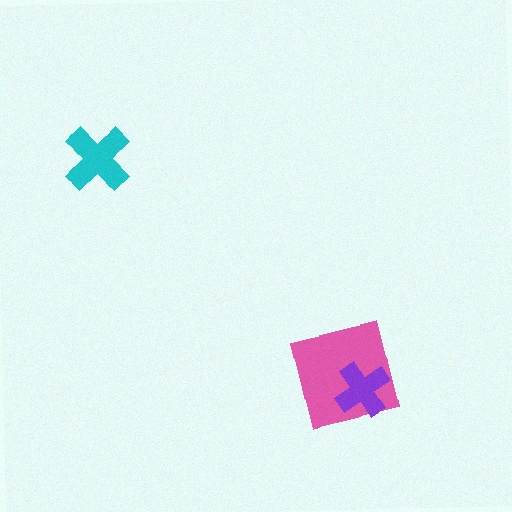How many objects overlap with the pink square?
1 object overlaps with the pink square.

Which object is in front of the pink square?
The purple cross is in front of the pink square.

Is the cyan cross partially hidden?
No, no other shape covers it.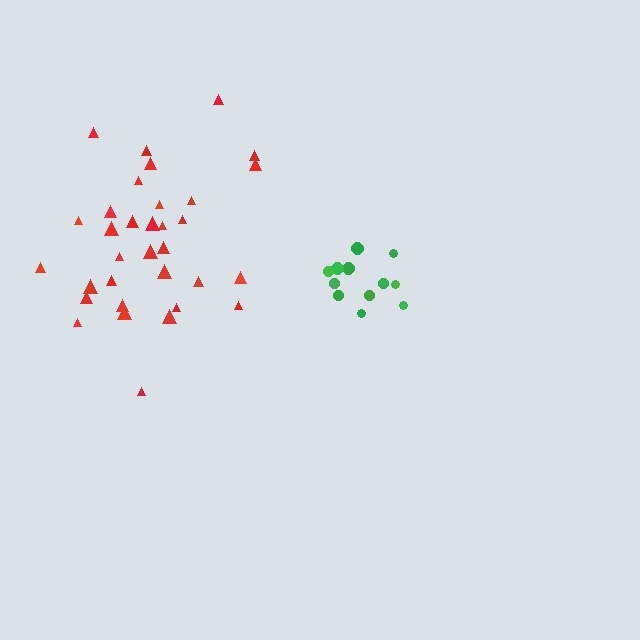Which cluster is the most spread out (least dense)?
Red.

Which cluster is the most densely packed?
Green.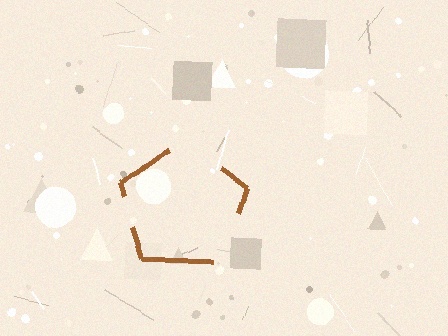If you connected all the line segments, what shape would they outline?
They would outline a pentagon.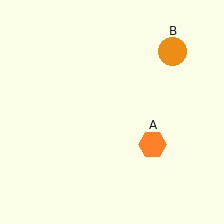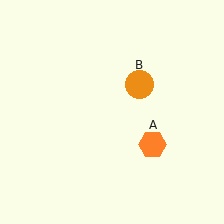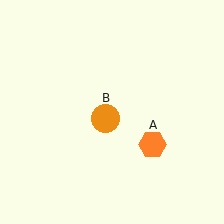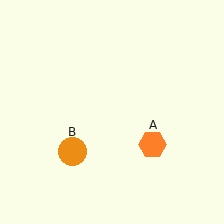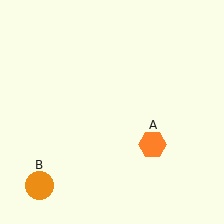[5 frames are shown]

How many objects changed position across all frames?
1 object changed position: orange circle (object B).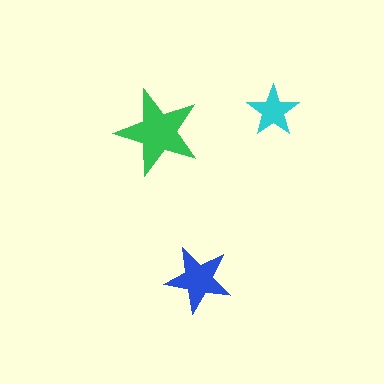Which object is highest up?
The cyan star is topmost.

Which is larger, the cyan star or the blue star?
The blue one.